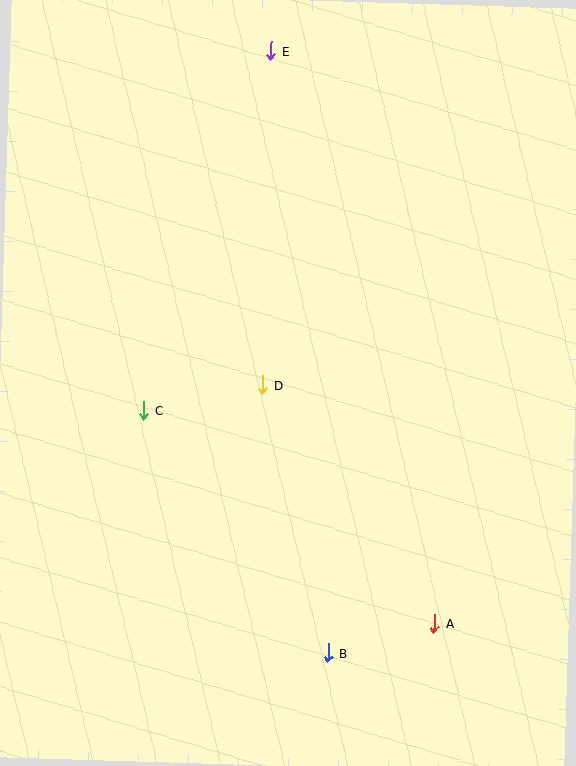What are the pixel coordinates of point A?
Point A is at (434, 623).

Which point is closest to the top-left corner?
Point E is closest to the top-left corner.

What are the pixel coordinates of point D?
Point D is at (263, 385).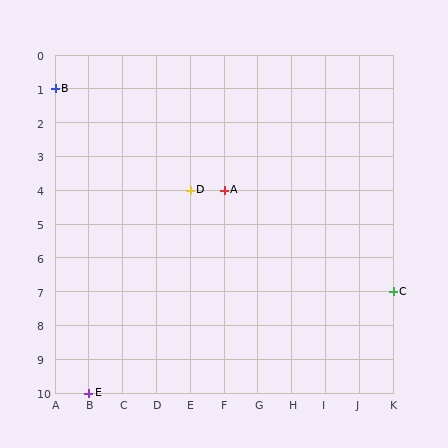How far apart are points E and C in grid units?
Points E and C are 9 columns and 3 rows apart (about 9.5 grid units diagonally).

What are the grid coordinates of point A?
Point A is at grid coordinates (F, 4).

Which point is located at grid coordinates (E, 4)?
Point D is at (E, 4).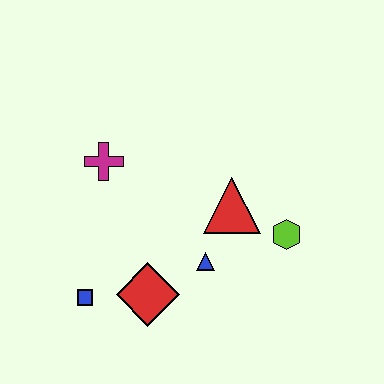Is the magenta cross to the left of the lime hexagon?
Yes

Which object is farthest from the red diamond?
The lime hexagon is farthest from the red diamond.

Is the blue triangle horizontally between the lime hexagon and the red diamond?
Yes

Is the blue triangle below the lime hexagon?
Yes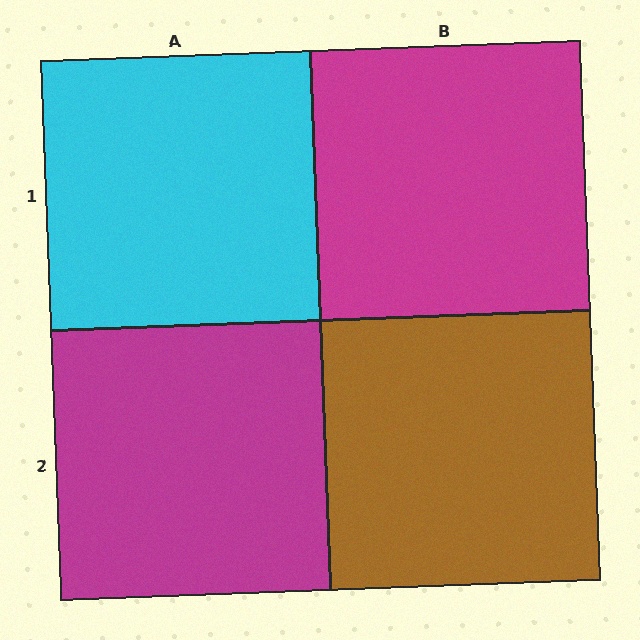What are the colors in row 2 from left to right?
Magenta, brown.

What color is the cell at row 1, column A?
Cyan.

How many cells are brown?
1 cell is brown.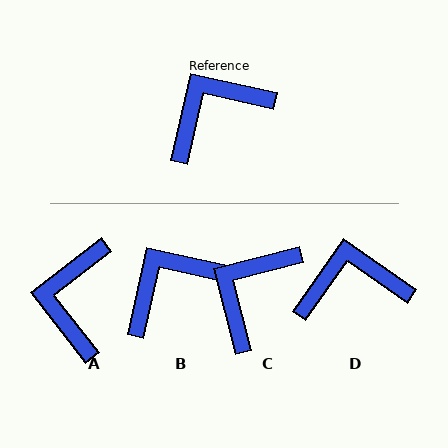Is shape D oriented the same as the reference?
No, it is off by about 23 degrees.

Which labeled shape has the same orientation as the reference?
B.